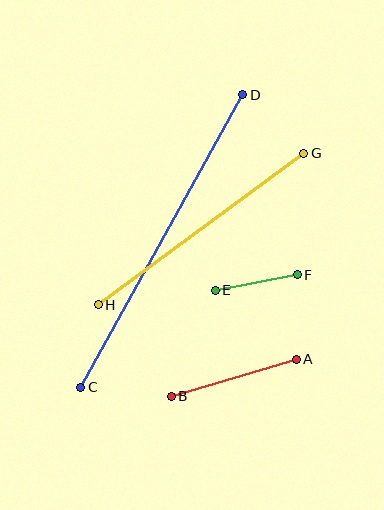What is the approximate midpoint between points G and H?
The midpoint is at approximately (201, 229) pixels.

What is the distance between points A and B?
The distance is approximately 130 pixels.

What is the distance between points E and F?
The distance is approximately 84 pixels.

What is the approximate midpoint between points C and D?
The midpoint is at approximately (162, 241) pixels.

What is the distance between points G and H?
The distance is approximately 255 pixels.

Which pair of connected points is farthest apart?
Points C and D are farthest apart.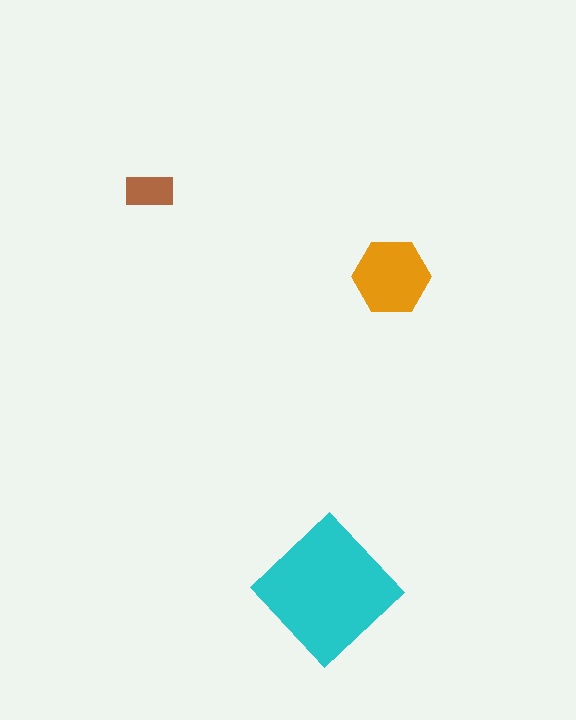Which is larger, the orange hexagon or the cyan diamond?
The cyan diamond.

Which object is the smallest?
The brown rectangle.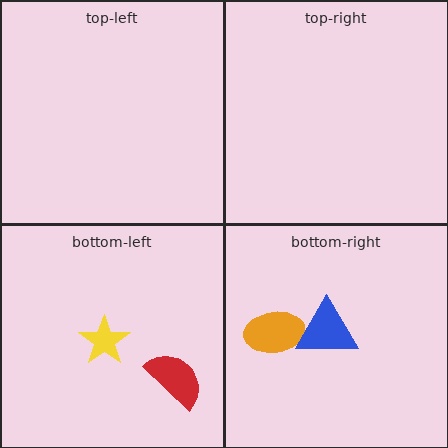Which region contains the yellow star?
The bottom-left region.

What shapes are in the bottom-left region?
The red semicircle, the yellow star.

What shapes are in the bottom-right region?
The orange ellipse, the blue triangle.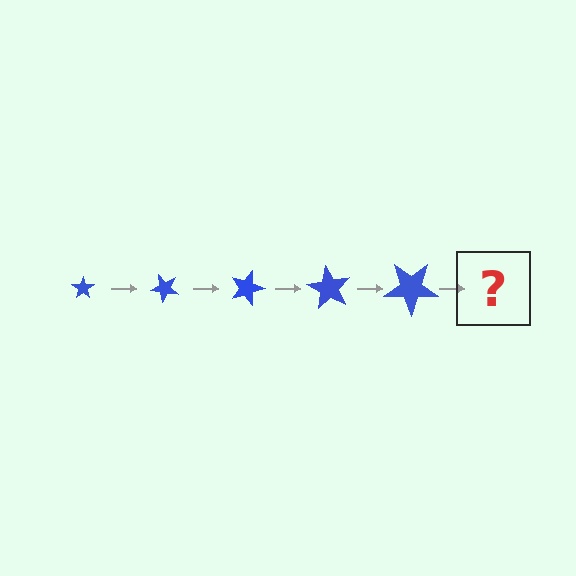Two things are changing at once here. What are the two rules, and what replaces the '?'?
The two rules are that the star grows larger each step and it rotates 45 degrees each step. The '?' should be a star, larger than the previous one and rotated 225 degrees from the start.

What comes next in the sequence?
The next element should be a star, larger than the previous one and rotated 225 degrees from the start.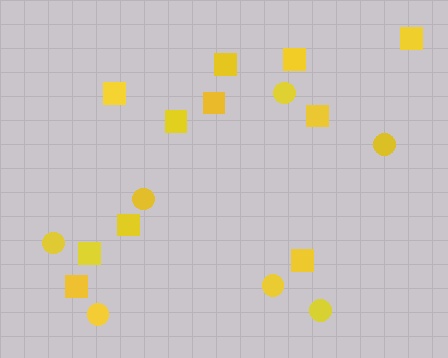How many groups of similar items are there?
There are 2 groups: one group of circles (7) and one group of squares (11).